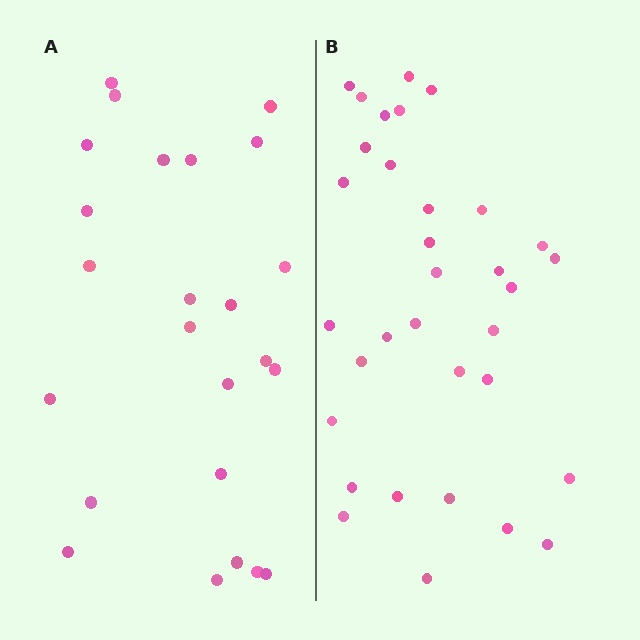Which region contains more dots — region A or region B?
Region B (the right region) has more dots.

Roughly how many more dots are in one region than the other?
Region B has roughly 8 or so more dots than region A.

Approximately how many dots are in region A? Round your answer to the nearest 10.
About 20 dots. (The exact count is 24, which rounds to 20.)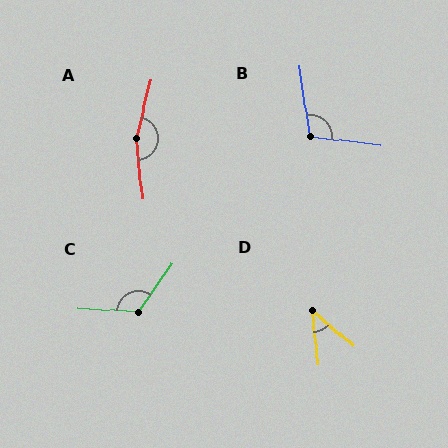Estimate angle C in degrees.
Approximately 120 degrees.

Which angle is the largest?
A, at approximately 160 degrees.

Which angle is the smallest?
D, at approximately 44 degrees.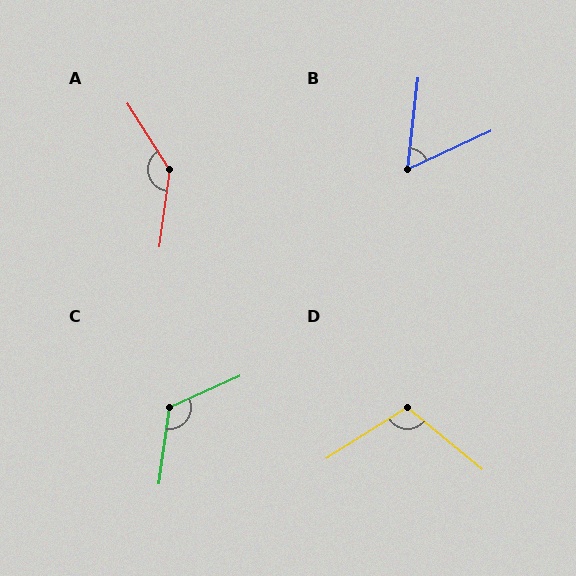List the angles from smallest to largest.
B (58°), D (108°), C (122°), A (140°).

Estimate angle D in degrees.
Approximately 108 degrees.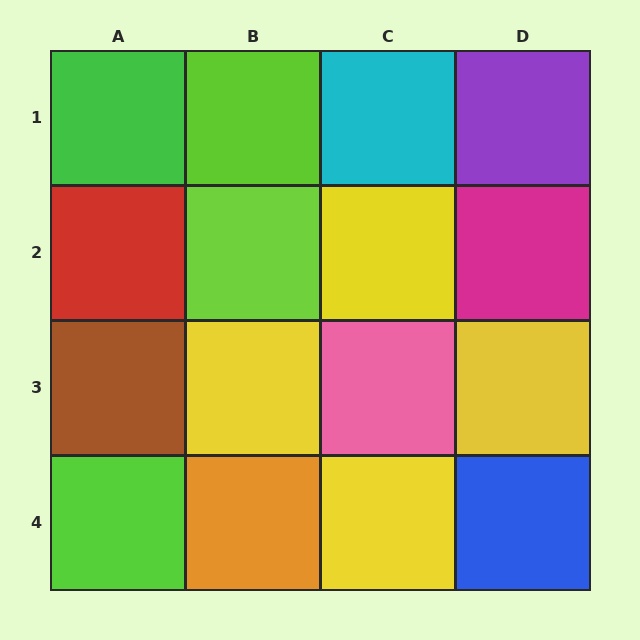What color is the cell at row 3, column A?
Brown.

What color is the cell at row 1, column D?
Purple.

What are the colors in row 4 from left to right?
Lime, orange, yellow, blue.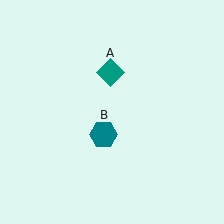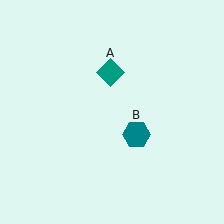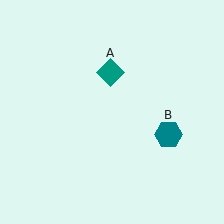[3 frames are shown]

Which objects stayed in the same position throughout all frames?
Teal diamond (object A) remained stationary.